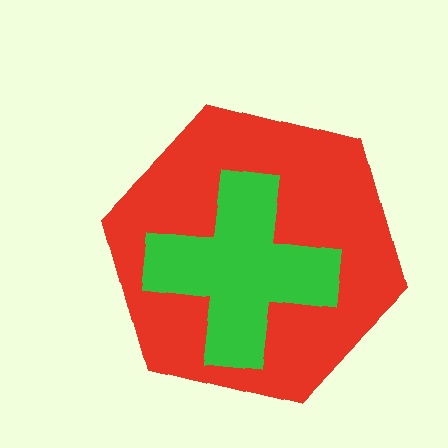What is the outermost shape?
The red hexagon.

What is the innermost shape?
The green cross.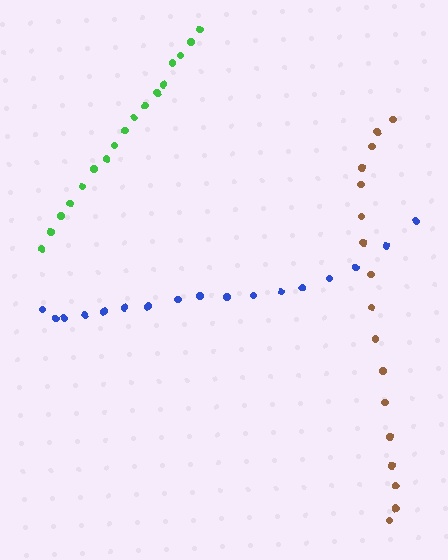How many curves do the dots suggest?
There are 3 distinct paths.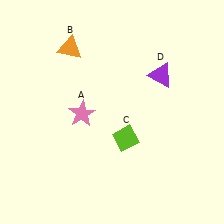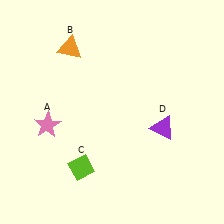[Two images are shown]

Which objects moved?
The objects that moved are: the pink star (A), the lime diamond (C), the purple triangle (D).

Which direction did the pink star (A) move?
The pink star (A) moved left.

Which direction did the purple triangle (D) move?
The purple triangle (D) moved down.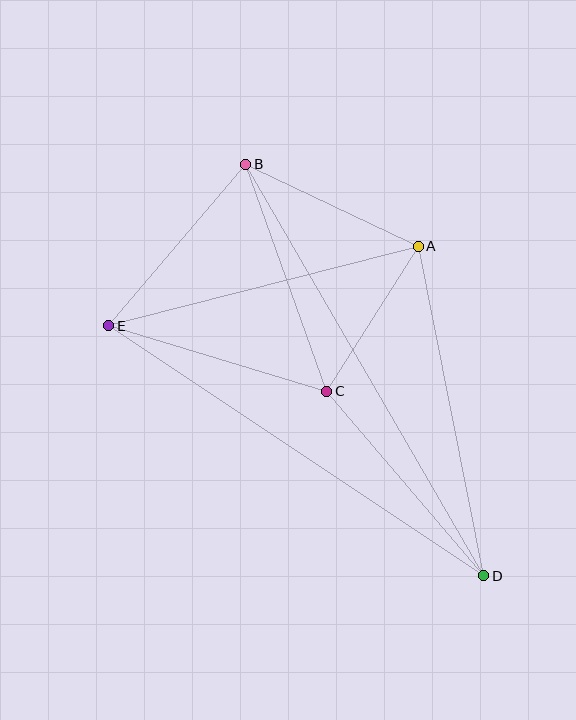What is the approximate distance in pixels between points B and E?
The distance between B and E is approximately 212 pixels.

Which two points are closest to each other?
Points A and C are closest to each other.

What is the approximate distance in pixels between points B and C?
The distance between B and C is approximately 241 pixels.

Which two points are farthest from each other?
Points B and D are farthest from each other.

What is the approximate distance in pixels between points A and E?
The distance between A and E is approximately 320 pixels.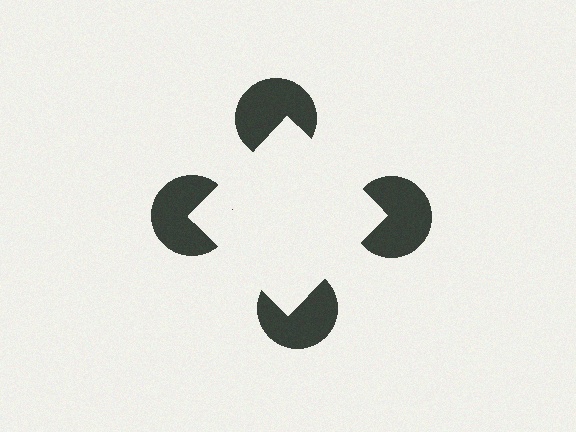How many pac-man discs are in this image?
There are 4 — one at each vertex of the illusory square.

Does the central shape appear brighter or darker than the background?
It typically appears slightly brighter than the background, even though no actual brightness change is drawn.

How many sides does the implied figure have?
4 sides.